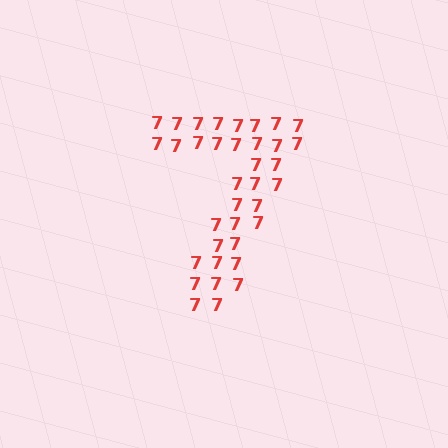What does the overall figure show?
The overall figure shows the digit 7.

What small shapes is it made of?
It is made of small digit 7's.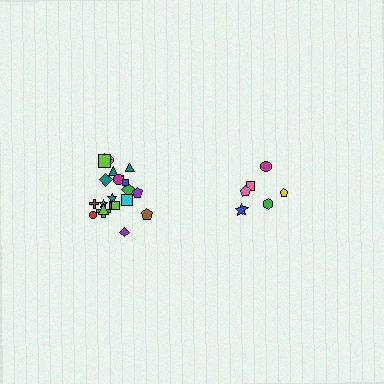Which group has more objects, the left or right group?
The left group.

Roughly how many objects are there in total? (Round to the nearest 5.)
Roughly 30 objects in total.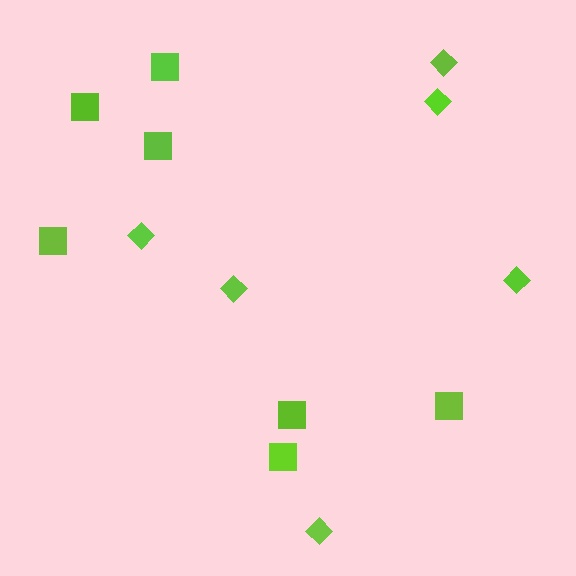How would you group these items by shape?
There are 2 groups: one group of squares (7) and one group of diamonds (6).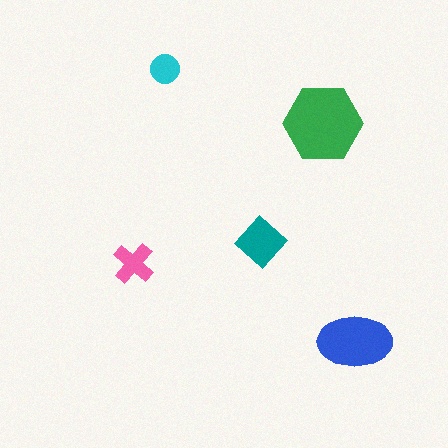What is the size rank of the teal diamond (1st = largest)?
3rd.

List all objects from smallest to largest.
The cyan circle, the pink cross, the teal diamond, the blue ellipse, the green hexagon.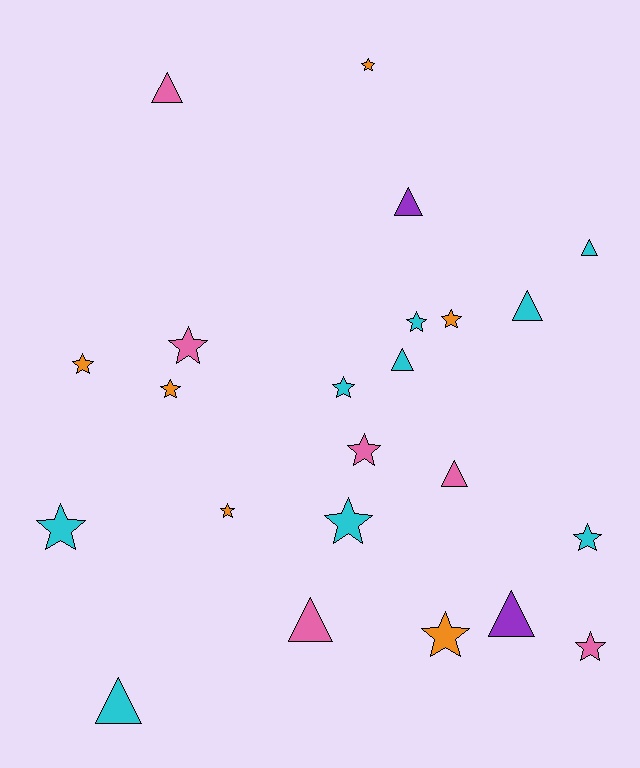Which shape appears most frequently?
Star, with 14 objects.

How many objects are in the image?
There are 23 objects.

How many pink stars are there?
There are 3 pink stars.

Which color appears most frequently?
Cyan, with 9 objects.